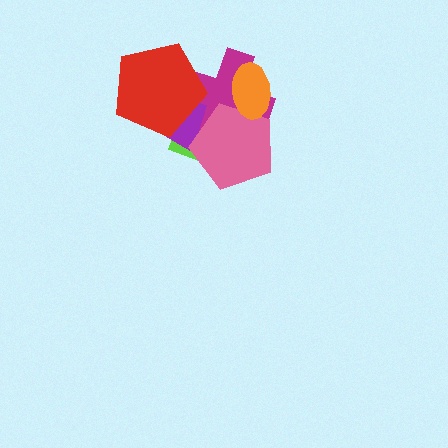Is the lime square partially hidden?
Yes, it is partially covered by another shape.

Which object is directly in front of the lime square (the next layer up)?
The purple diamond is directly in front of the lime square.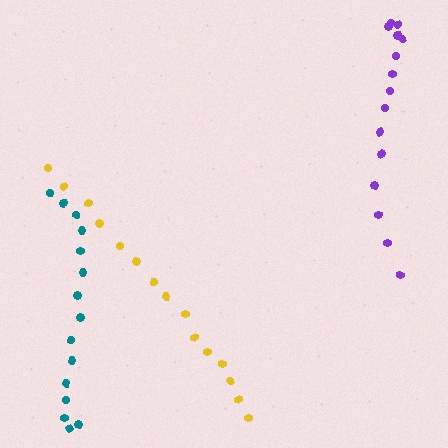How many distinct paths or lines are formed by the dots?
There are 3 distinct paths.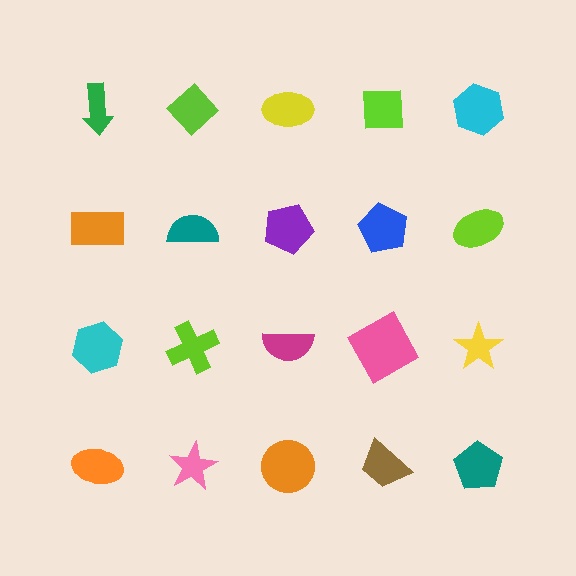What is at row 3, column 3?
A magenta semicircle.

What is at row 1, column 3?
A yellow ellipse.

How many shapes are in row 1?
5 shapes.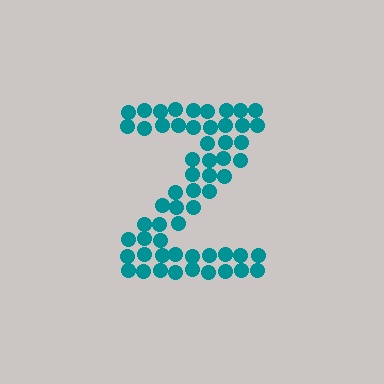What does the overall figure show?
The overall figure shows the letter Z.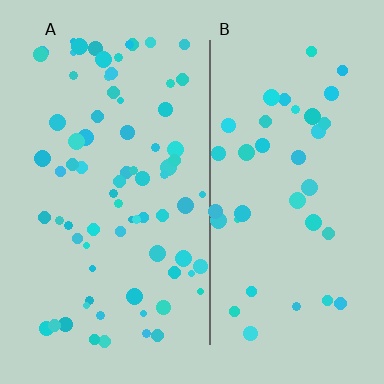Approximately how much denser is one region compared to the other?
Approximately 2.0× — region A over region B.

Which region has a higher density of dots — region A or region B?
A (the left).